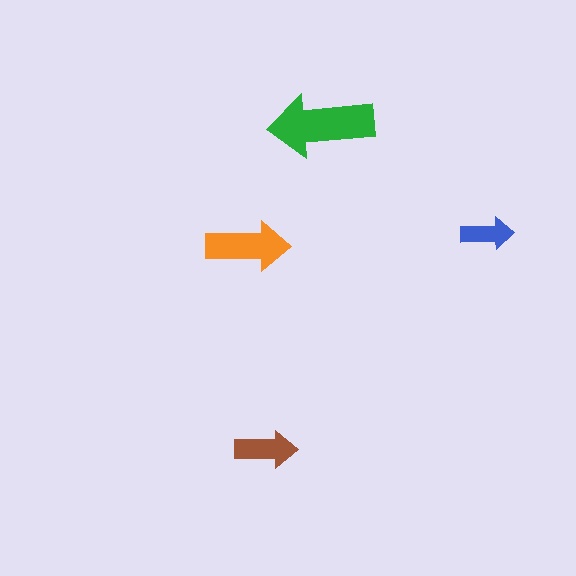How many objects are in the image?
There are 4 objects in the image.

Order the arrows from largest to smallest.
the green one, the orange one, the brown one, the blue one.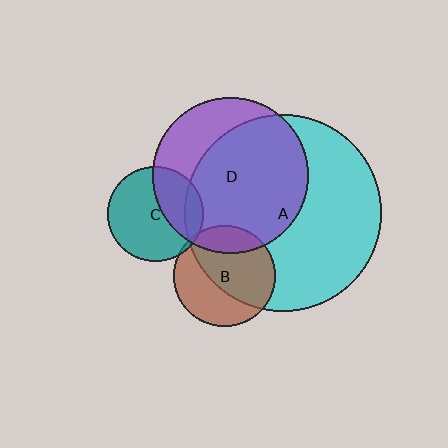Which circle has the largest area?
Circle A (cyan).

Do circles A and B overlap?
Yes.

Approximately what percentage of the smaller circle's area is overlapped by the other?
Approximately 60%.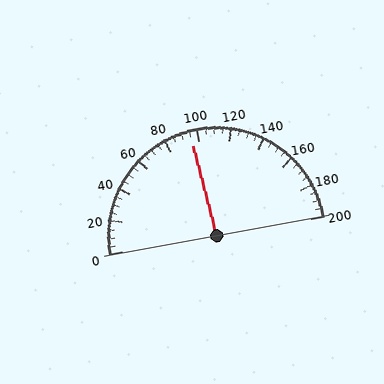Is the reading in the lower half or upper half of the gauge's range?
The reading is in the lower half of the range (0 to 200).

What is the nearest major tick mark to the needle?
The nearest major tick mark is 100.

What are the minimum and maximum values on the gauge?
The gauge ranges from 0 to 200.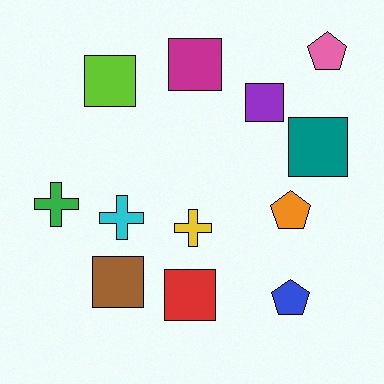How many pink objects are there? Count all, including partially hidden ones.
There is 1 pink object.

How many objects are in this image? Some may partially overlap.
There are 12 objects.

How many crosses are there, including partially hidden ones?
There are 3 crosses.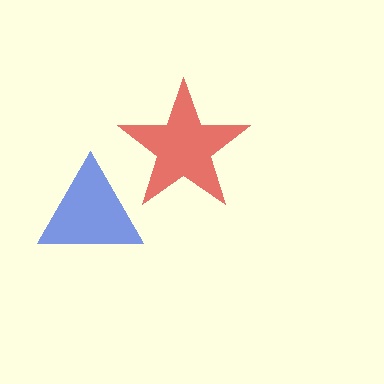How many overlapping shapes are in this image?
There are 2 overlapping shapes in the image.